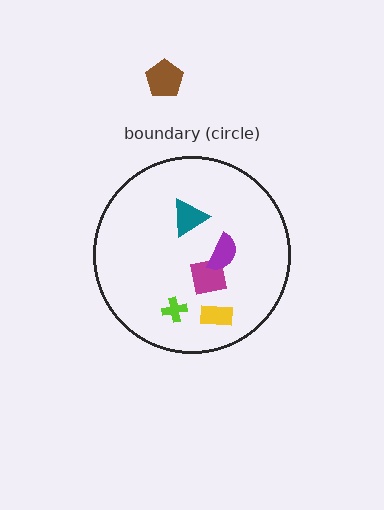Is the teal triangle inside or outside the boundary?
Inside.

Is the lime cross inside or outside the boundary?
Inside.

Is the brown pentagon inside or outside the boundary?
Outside.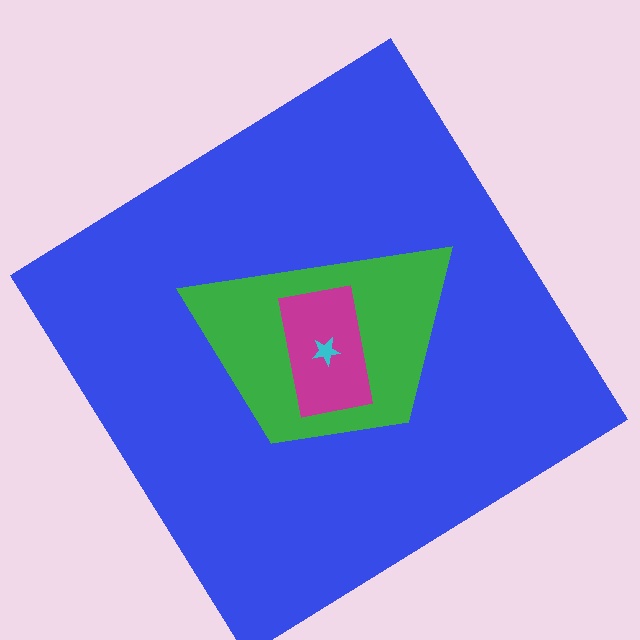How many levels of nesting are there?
4.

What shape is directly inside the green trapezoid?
The magenta rectangle.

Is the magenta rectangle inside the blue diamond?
Yes.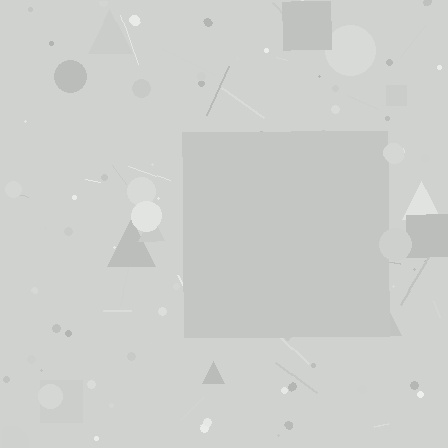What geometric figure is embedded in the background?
A square is embedded in the background.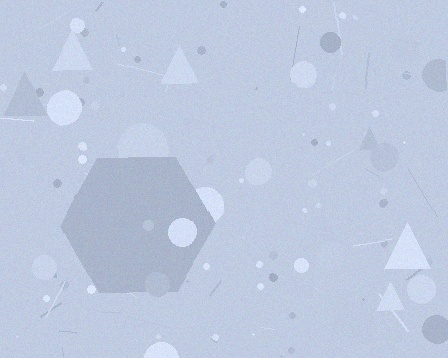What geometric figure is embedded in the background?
A hexagon is embedded in the background.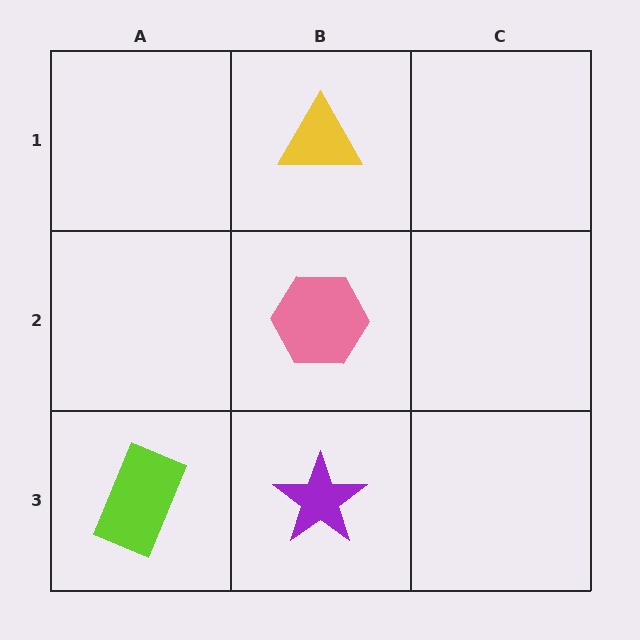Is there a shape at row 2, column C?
No, that cell is empty.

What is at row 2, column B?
A pink hexagon.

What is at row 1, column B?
A yellow triangle.